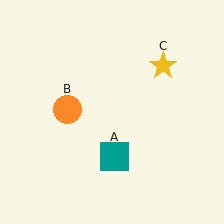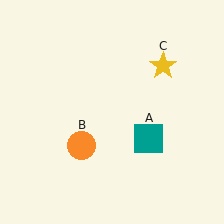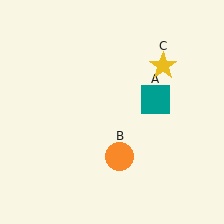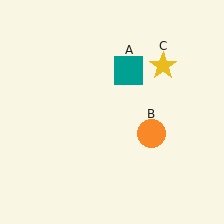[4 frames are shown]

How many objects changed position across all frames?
2 objects changed position: teal square (object A), orange circle (object B).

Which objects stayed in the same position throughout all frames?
Yellow star (object C) remained stationary.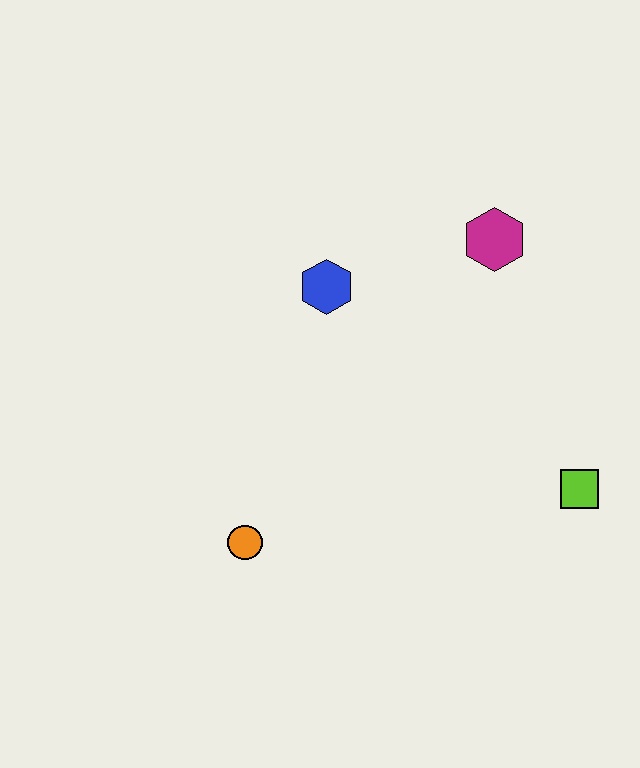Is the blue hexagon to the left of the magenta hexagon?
Yes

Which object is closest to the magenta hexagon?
The blue hexagon is closest to the magenta hexagon.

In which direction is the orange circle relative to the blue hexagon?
The orange circle is below the blue hexagon.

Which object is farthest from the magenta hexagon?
The orange circle is farthest from the magenta hexagon.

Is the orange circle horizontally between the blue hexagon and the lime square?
No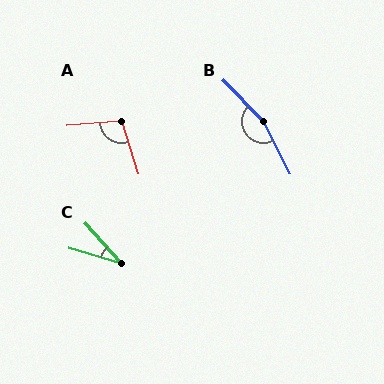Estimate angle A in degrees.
Approximately 103 degrees.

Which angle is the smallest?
C, at approximately 32 degrees.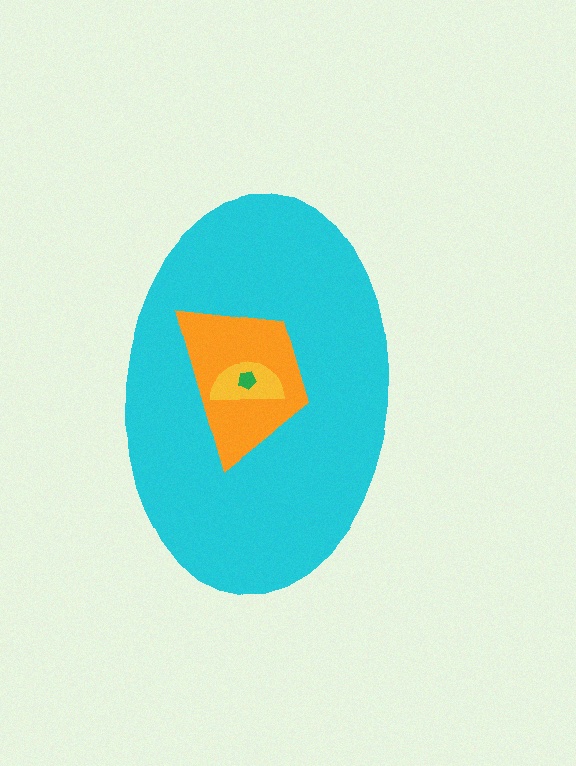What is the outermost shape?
The cyan ellipse.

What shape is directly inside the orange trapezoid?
The yellow semicircle.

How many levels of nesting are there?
4.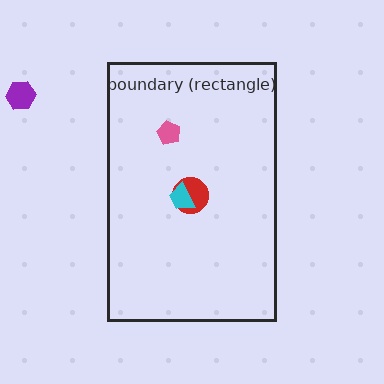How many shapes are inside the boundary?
3 inside, 1 outside.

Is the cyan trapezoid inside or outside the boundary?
Inside.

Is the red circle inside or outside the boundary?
Inside.